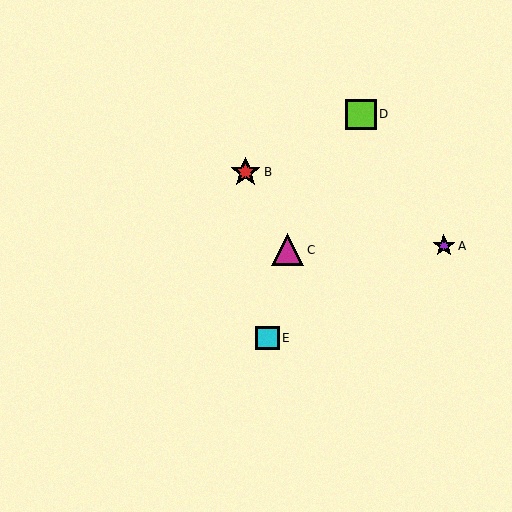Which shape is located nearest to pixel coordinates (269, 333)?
The cyan square (labeled E) at (267, 338) is nearest to that location.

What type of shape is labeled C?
Shape C is a magenta triangle.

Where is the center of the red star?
The center of the red star is at (246, 172).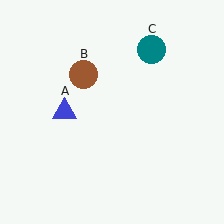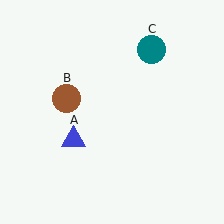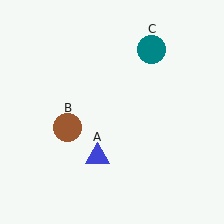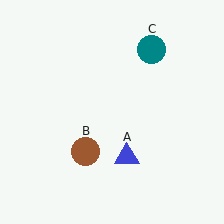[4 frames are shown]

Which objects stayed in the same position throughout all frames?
Teal circle (object C) remained stationary.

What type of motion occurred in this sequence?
The blue triangle (object A), brown circle (object B) rotated counterclockwise around the center of the scene.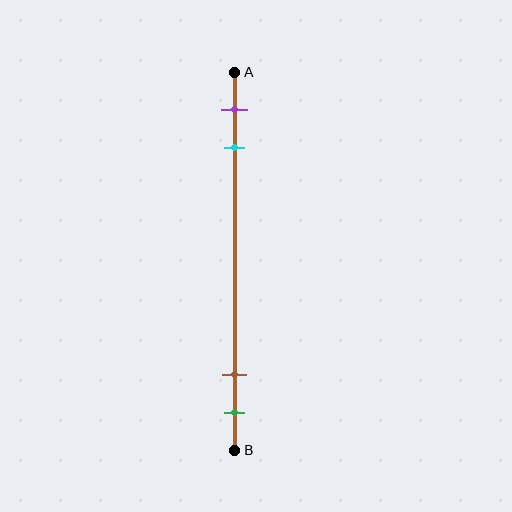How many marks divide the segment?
There are 4 marks dividing the segment.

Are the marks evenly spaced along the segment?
No, the marks are not evenly spaced.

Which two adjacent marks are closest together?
The brown and green marks are the closest adjacent pair.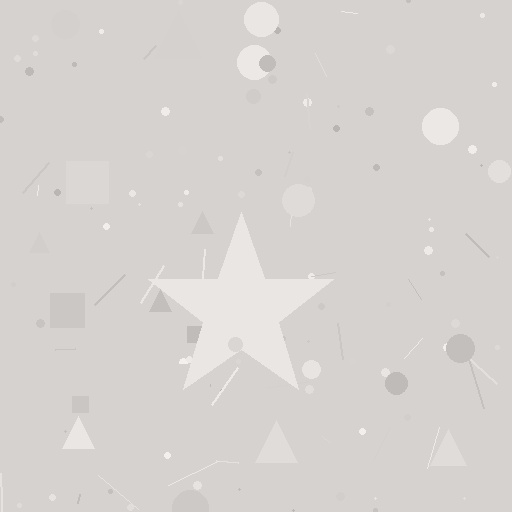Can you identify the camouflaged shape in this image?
The camouflaged shape is a star.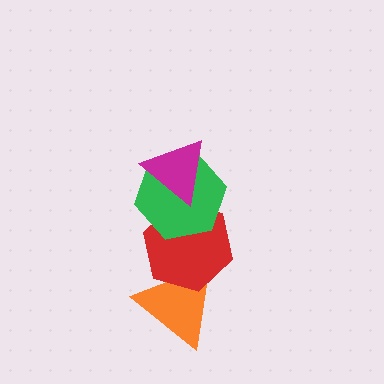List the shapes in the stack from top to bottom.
From top to bottom: the magenta triangle, the green hexagon, the red hexagon, the orange triangle.